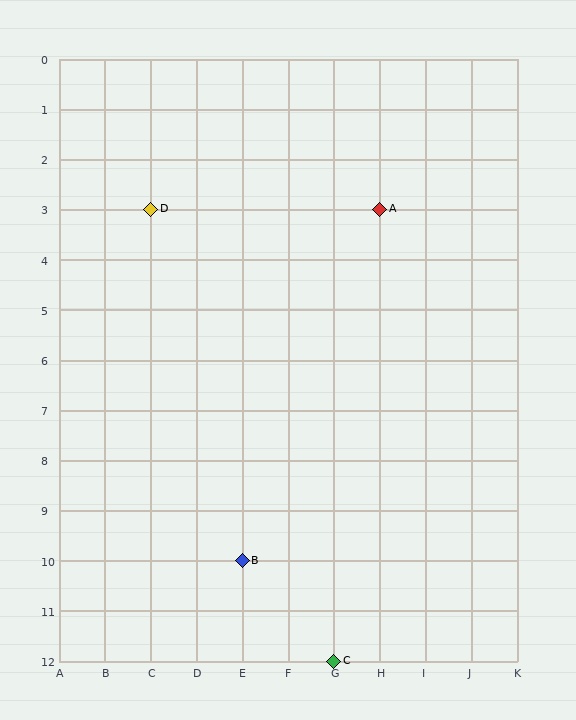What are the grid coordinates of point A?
Point A is at grid coordinates (H, 3).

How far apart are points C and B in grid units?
Points C and B are 2 columns and 2 rows apart (about 2.8 grid units diagonally).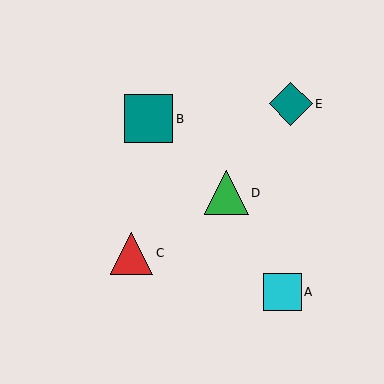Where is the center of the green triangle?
The center of the green triangle is at (227, 193).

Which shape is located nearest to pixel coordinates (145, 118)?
The teal square (labeled B) at (149, 119) is nearest to that location.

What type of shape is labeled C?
Shape C is a red triangle.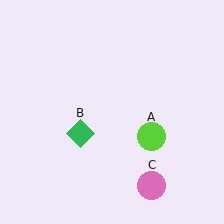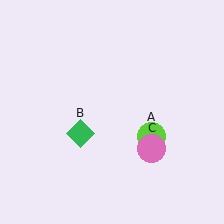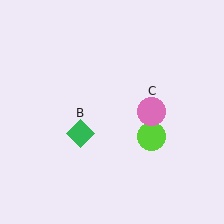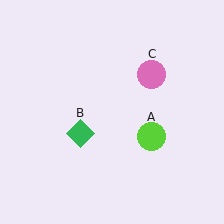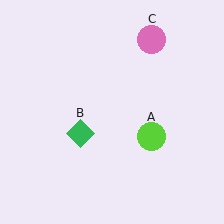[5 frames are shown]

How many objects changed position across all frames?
1 object changed position: pink circle (object C).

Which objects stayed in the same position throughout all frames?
Lime circle (object A) and green diamond (object B) remained stationary.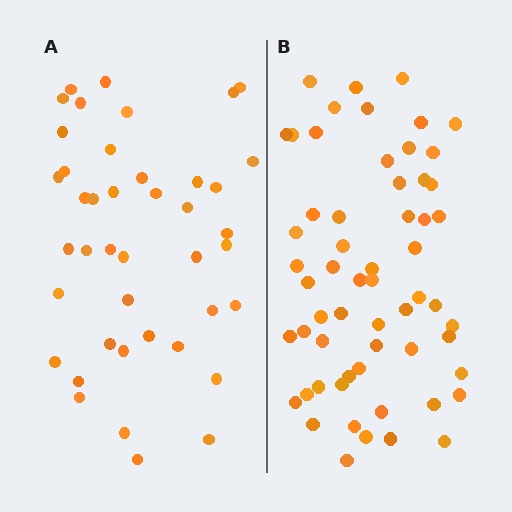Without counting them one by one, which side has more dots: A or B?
Region B (the right region) has more dots.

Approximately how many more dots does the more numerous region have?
Region B has approximately 15 more dots than region A.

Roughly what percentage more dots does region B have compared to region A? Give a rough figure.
About 40% more.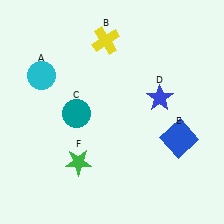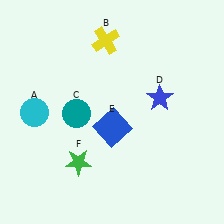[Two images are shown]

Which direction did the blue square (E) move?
The blue square (E) moved left.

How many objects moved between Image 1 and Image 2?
2 objects moved between the two images.